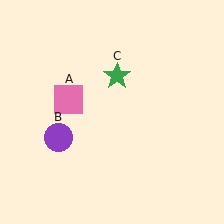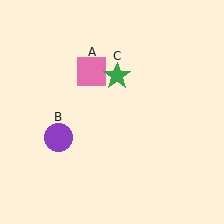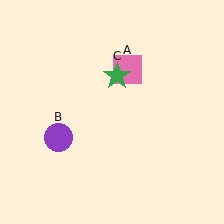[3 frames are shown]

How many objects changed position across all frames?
1 object changed position: pink square (object A).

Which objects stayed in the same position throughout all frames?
Purple circle (object B) and green star (object C) remained stationary.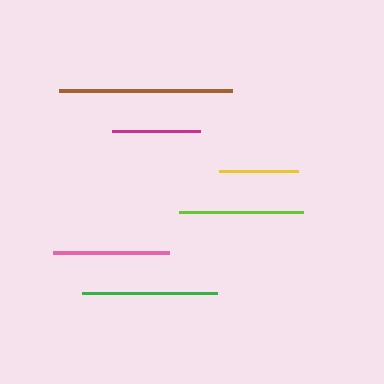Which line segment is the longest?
The brown line is the longest at approximately 173 pixels.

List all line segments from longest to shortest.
From longest to shortest: brown, green, lime, pink, magenta, yellow.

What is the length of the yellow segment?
The yellow segment is approximately 80 pixels long.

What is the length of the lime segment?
The lime segment is approximately 124 pixels long.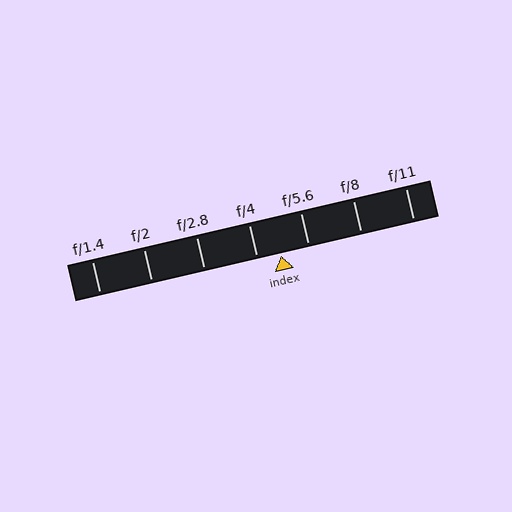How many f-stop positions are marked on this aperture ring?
There are 7 f-stop positions marked.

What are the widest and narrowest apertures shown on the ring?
The widest aperture shown is f/1.4 and the narrowest is f/11.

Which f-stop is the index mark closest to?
The index mark is closest to f/4.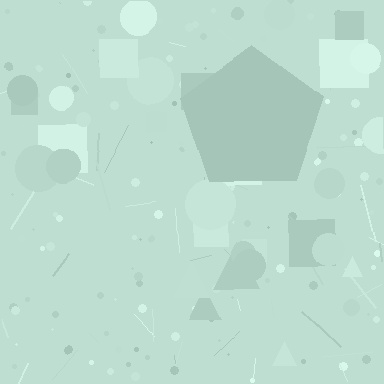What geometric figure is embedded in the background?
A pentagon is embedded in the background.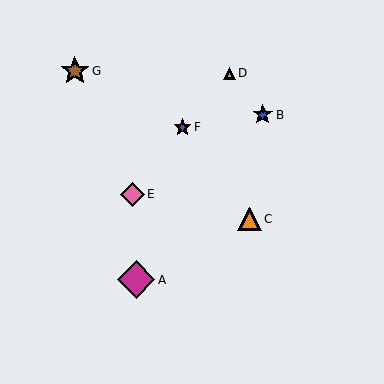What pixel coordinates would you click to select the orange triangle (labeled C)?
Click at (250, 219) to select the orange triangle C.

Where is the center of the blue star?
The center of the blue star is at (263, 115).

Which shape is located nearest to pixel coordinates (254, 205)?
The orange triangle (labeled C) at (250, 219) is nearest to that location.